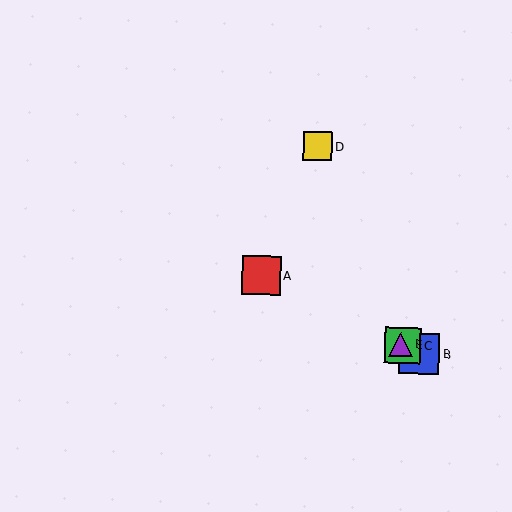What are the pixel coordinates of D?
Object D is at (318, 146).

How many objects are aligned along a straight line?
4 objects (A, B, C, E) are aligned along a straight line.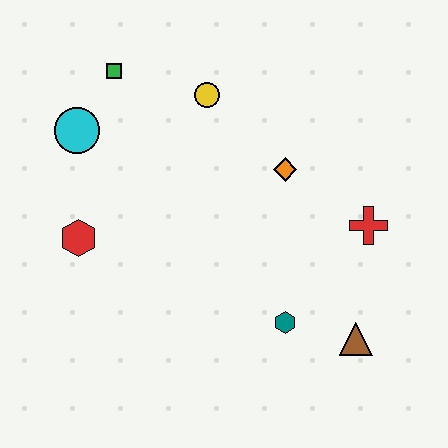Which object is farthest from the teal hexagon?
The green square is farthest from the teal hexagon.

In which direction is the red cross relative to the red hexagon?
The red cross is to the right of the red hexagon.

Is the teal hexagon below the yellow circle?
Yes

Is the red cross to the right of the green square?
Yes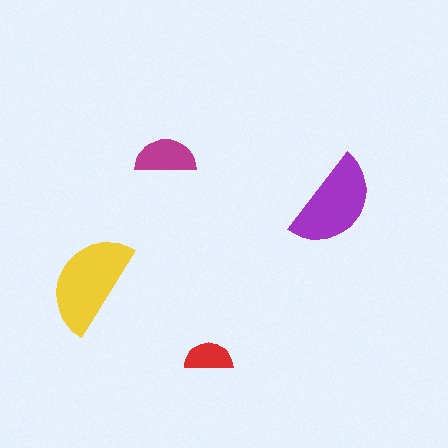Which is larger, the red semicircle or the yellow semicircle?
The yellow one.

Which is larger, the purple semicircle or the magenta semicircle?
The purple one.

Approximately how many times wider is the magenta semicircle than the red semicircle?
About 1.5 times wider.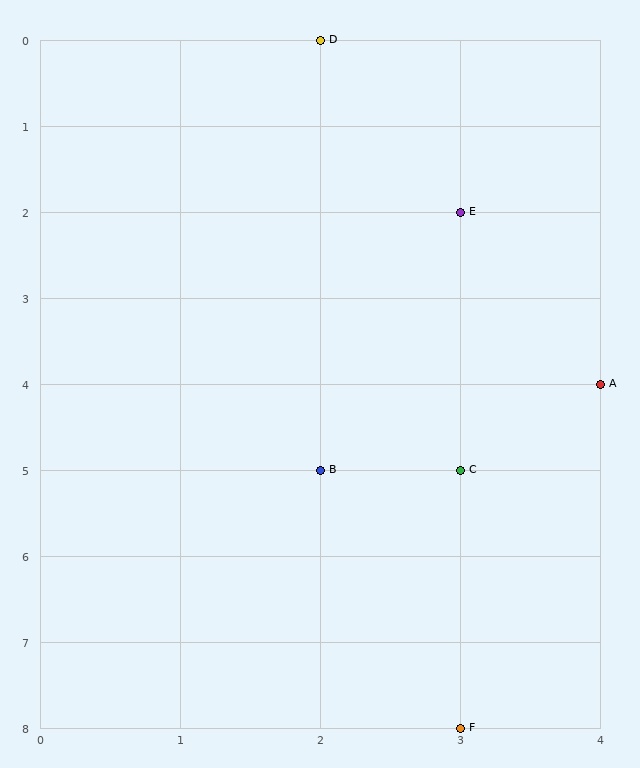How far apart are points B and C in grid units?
Points B and C are 1 column apart.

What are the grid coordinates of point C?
Point C is at grid coordinates (3, 5).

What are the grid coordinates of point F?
Point F is at grid coordinates (3, 8).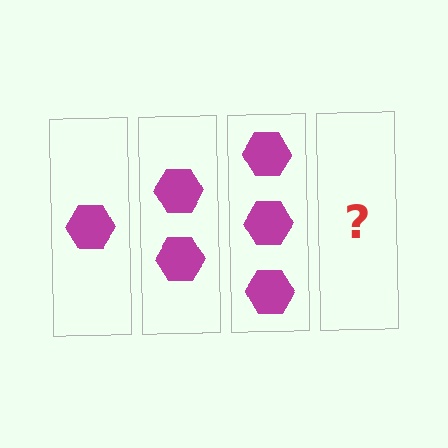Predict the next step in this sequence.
The next step is 4 hexagons.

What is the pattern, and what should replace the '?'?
The pattern is that each step adds one more hexagon. The '?' should be 4 hexagons.